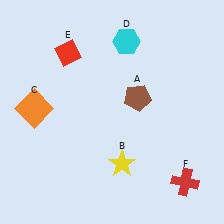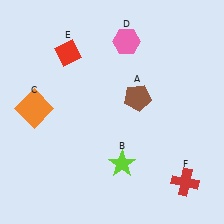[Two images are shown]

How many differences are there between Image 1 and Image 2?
There are 2 differences between the two images.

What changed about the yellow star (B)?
In Image 1, B is yellow. In Image 2, it changed to lime.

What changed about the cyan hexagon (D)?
In Image 1, D is cyan. In Image 2, it changed to pink.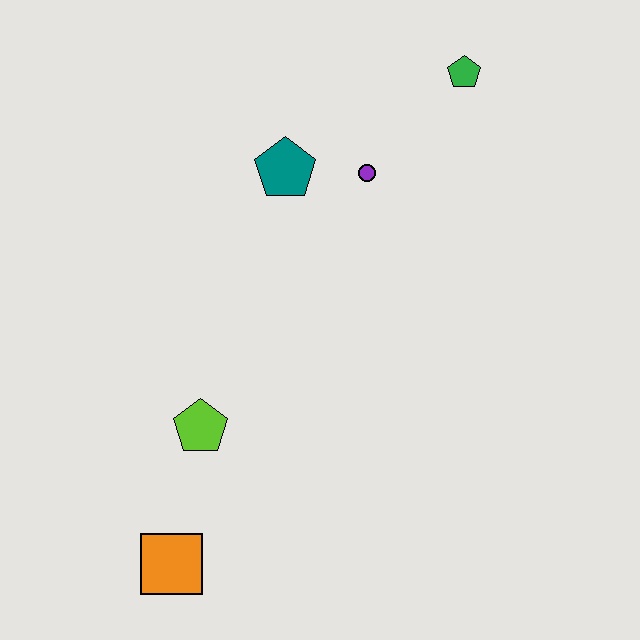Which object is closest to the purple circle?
The teal pentagon is closest to the purple circle.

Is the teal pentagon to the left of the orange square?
No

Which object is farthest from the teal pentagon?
The orange square is farthest from the teal pentagon.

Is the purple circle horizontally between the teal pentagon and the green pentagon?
Yes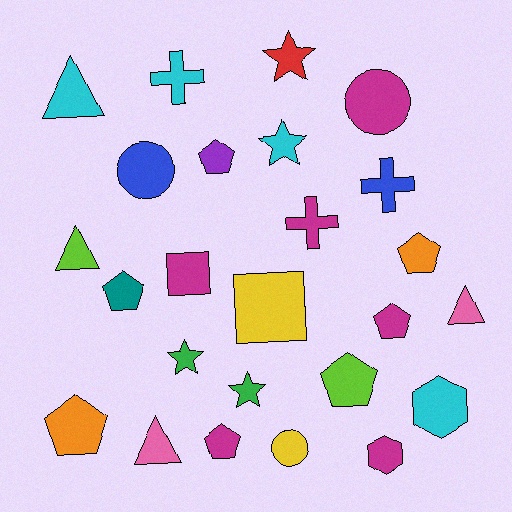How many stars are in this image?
There are 4 stars.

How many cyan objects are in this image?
There are 4 cyan objects.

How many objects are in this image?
There are 25 objects.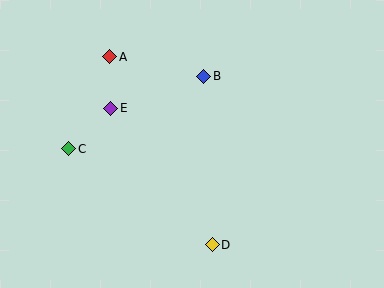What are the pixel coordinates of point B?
Point B is at (204, 76).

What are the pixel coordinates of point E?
Point E is at (111, 108).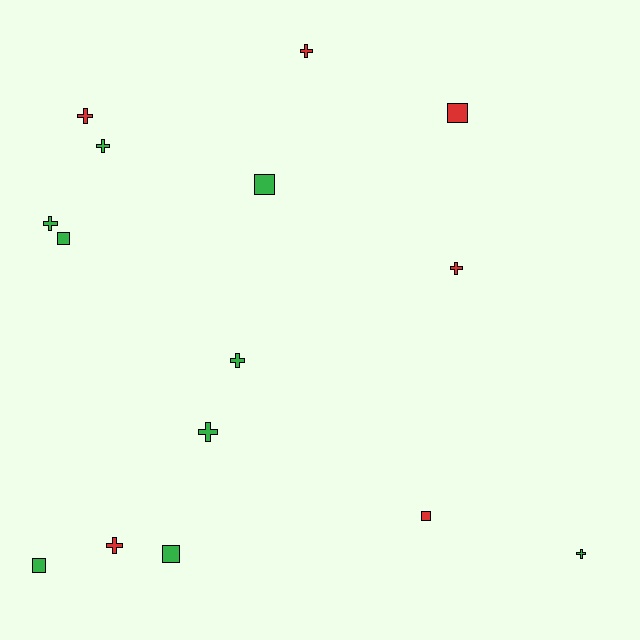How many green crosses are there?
There are 5 green crosses.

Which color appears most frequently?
Green, with 9 objects.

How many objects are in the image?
There are 15 objects.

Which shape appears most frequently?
Cross, with 9 objects.